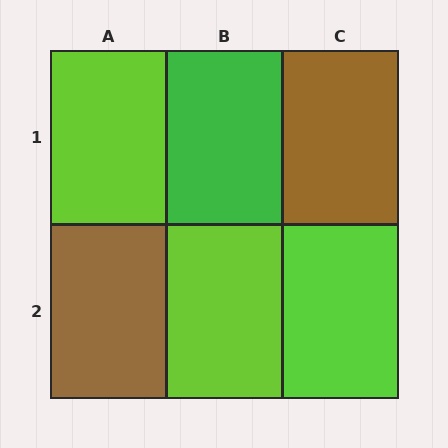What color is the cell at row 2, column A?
Brown.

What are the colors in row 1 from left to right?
Lime, green, brown.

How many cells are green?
1 cell is green.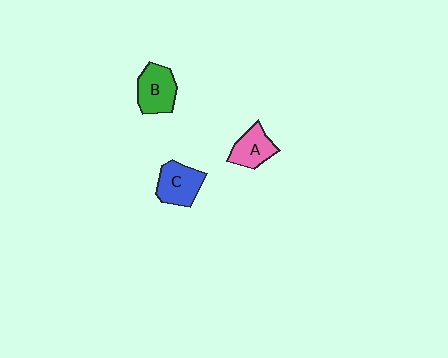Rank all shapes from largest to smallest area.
From largest to smallest: B (green), C (blue), A (pink).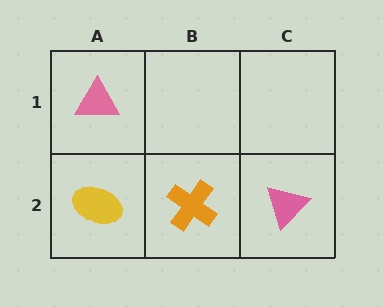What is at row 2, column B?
An orange cross.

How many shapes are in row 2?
3 shapes.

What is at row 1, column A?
A pink triangle.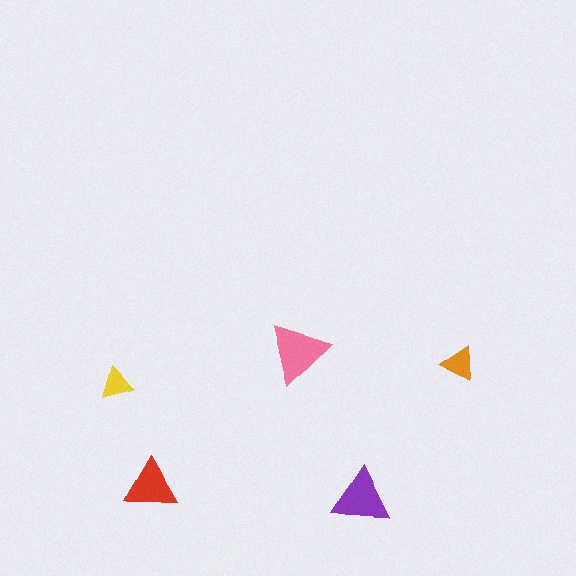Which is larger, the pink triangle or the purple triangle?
The pink one.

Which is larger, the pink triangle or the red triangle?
The pink one.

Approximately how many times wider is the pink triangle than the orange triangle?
About 2 times wider.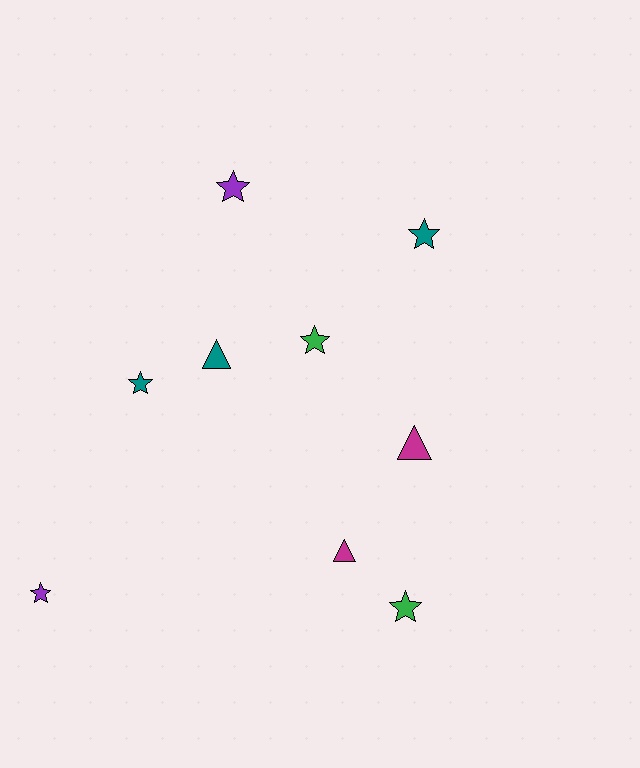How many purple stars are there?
There are 2 purple stars.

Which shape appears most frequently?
Star, with 6 objects.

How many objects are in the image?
There are 9 objects.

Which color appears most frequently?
Teal, with 3 objects.